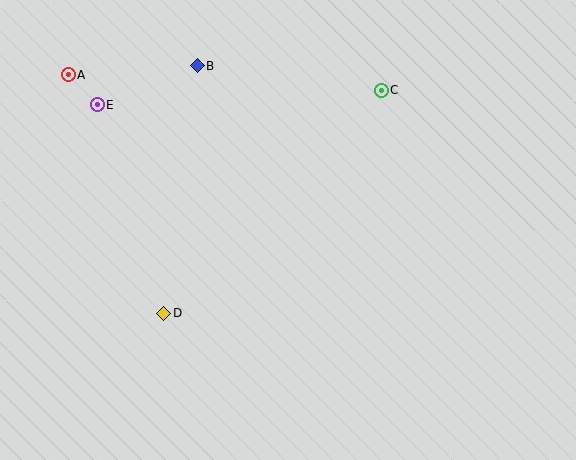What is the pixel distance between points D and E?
The distance between D and E is 219 pixels.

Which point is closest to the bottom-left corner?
Point D is closest to the bottom-left corner.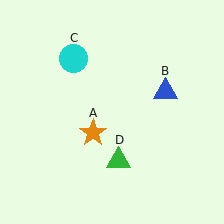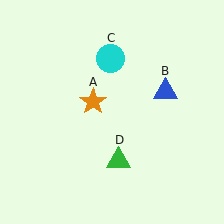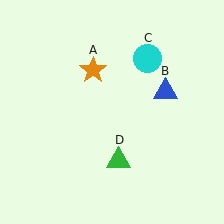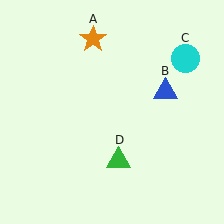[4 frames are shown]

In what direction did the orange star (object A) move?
The orange star (object A) moved up.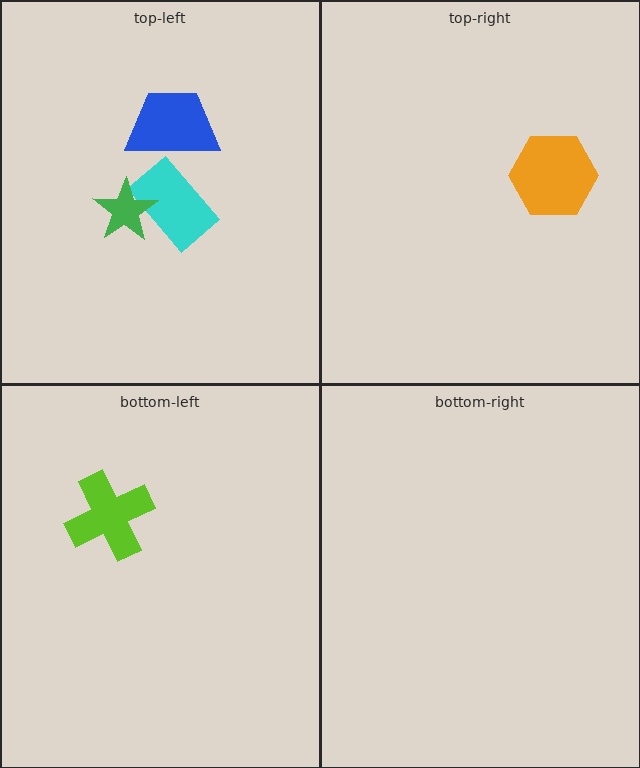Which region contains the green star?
The top-left region.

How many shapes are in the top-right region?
1.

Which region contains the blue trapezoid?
The top-left region.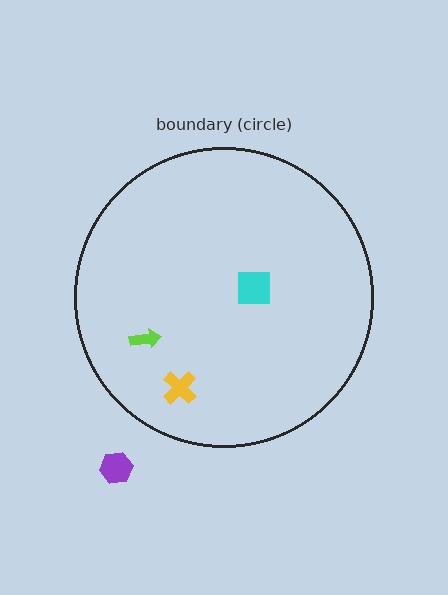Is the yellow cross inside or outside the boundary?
Inside.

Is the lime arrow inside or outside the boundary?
Inside.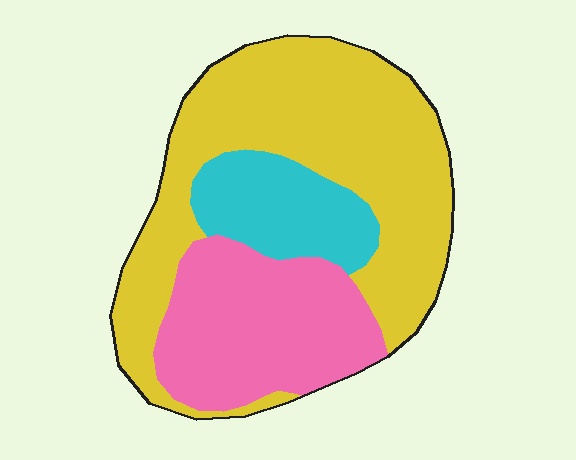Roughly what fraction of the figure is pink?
Pink covers roughly 30% of the figure.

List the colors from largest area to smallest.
From largest to smallest: yellow, pink, cyan.